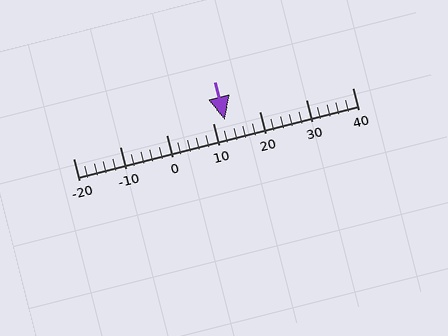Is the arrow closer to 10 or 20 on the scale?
The arrow is closer to 10.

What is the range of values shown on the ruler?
The ruler shows values from -20 to 40.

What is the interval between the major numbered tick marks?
The major tick marks are spaced 10 units apart.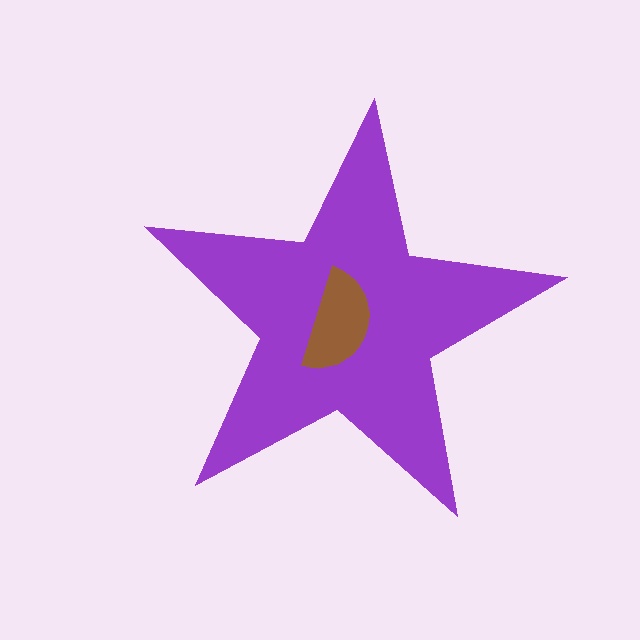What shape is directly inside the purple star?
The brown semicircle.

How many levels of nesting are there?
2.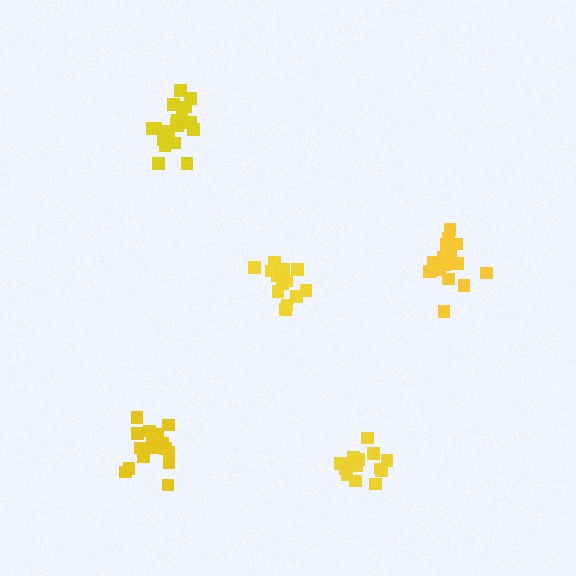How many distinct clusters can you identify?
There are 5 distinct clusters.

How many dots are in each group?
Group 1: 18 dots, Group 2: 13 dots, Group 3: 13 dots, Group 4: 17 dots, Group 5: 19 dots (80 total).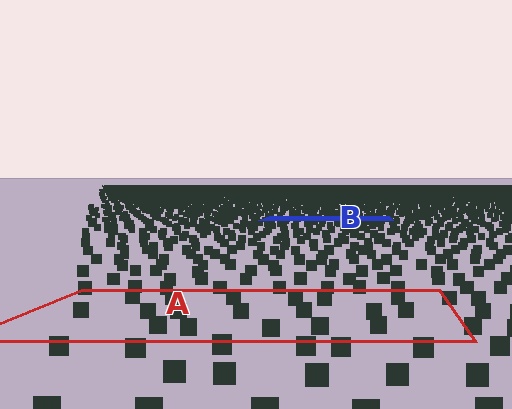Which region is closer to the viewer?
Region A is closer. The texture elements there are larger and more spread out.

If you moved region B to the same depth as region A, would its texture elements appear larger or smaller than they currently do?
They would appear larger. At a closer depth, the same texture elements are projected at a bigger on-screen size.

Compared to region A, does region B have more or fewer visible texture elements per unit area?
Region B has more texture elements per unit area — they are packed more densely because it is farther away.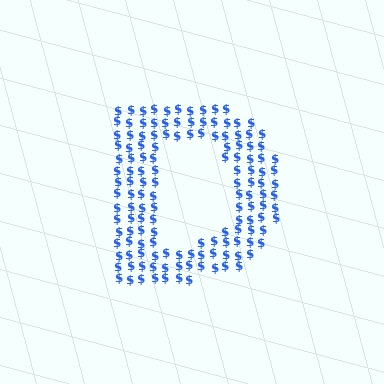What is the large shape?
The large shape is the letter D.